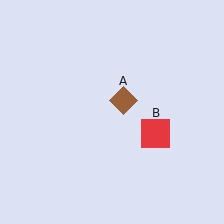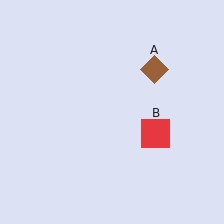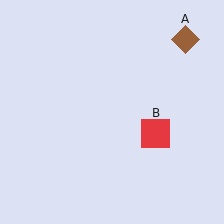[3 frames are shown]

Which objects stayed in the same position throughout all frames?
Red square (object B) remained stationary.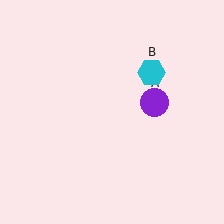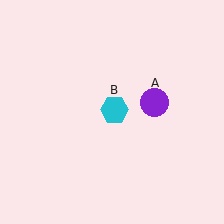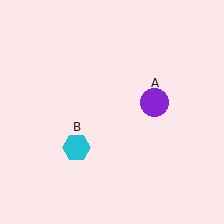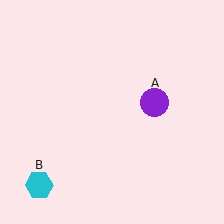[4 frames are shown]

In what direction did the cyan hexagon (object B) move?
The cyan hexagon (object B) moved down and to the left.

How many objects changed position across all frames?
1 object changed position: cyan hexagon (object B).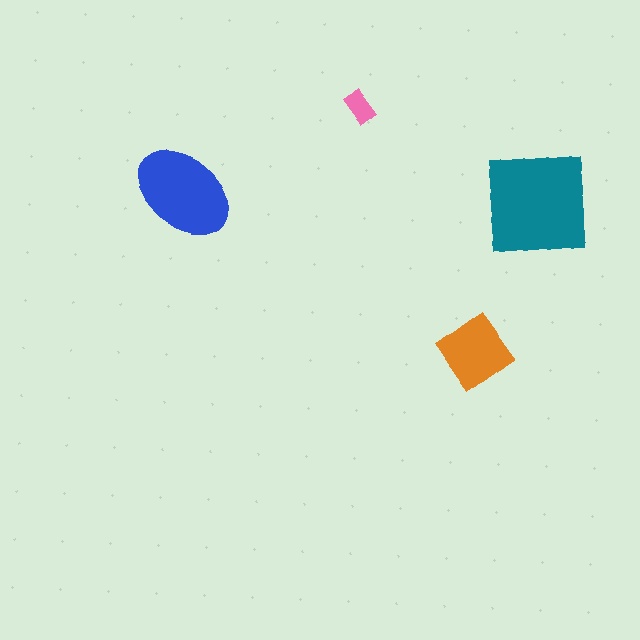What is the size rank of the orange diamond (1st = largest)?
3rd.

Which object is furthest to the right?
The teal square is rightmost.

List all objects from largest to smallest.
The teal square, the blue ellipse, the orange diamond, the pink rectangle.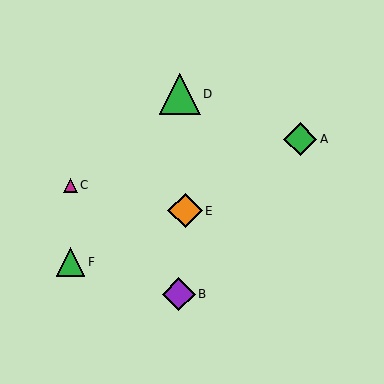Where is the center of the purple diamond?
The center of the purple diamond is at (179, 294).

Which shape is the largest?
The green triangle (labeled D) is the largest.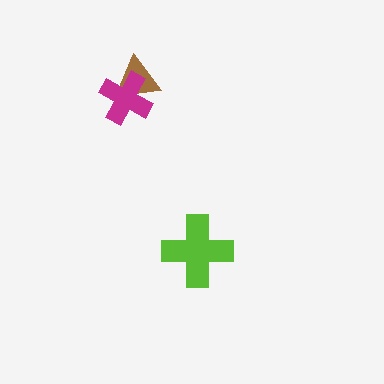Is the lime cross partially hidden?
No, no other shape covers it.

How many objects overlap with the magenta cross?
1 object overlaps with the magenta cross.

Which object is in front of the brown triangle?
The magenta cross is in front of the brown triangle.